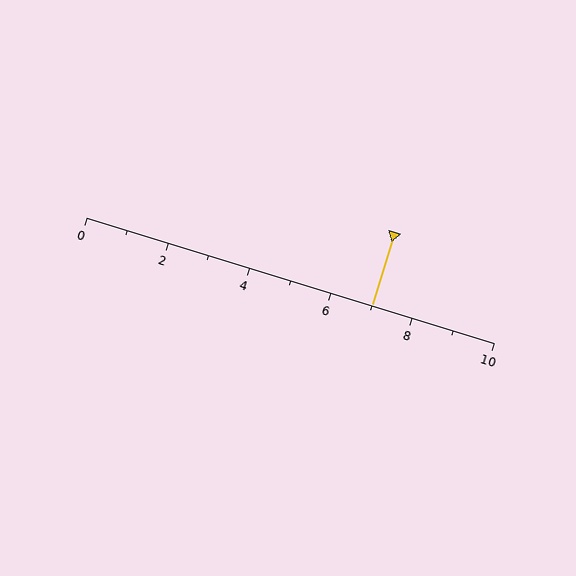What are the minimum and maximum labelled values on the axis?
The axis runs from 0 to 10.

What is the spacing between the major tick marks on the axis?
The major ticks are spaced 2 apart.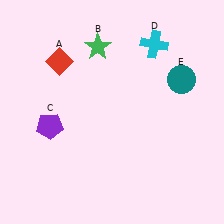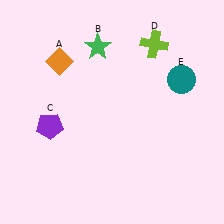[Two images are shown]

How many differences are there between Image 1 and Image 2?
There are 2 differences between the two images.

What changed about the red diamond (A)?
In Image 1, A is red. In Image 2, it changed to orange.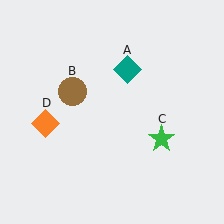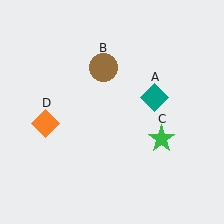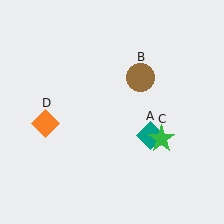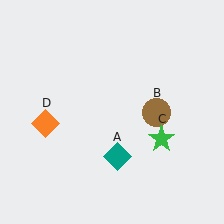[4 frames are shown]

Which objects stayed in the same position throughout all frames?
Green star (object C) and orange diamond (object D) remained stationary.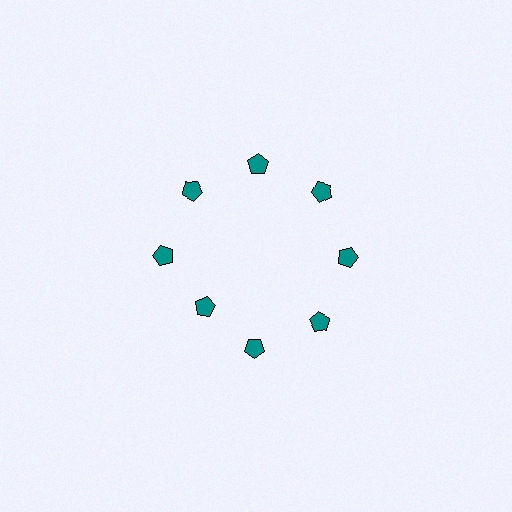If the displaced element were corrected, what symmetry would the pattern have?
It would have 8-fold rotational symmetry — the pattern would map onto itself every 45 degrees.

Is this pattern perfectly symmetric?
No. The 8 teal pentagons are arranged in a ring, but one element near the 8 o'clock position is pulled inward toward the center, breaking the 8-fold rotational symmetry.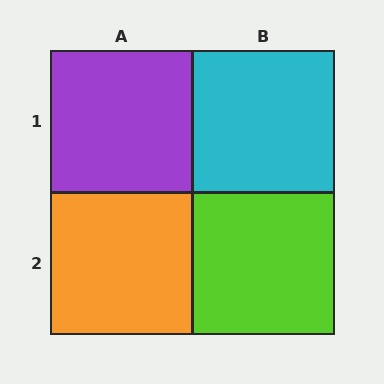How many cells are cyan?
1 cell is cyan.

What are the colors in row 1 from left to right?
Purple, cyan.